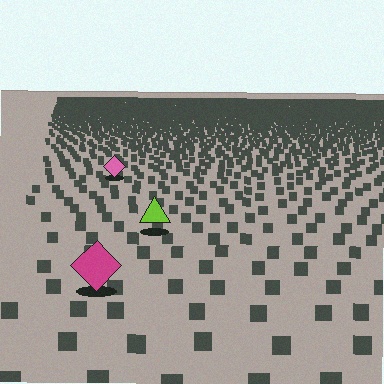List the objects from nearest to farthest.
From nearest to farthest: the magenta diamond, the lime triangle, the pink diamond.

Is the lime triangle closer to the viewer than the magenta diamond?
No. The magenta diamond is closer — you can tell from the texture gradient: the ground texture is coarser near it.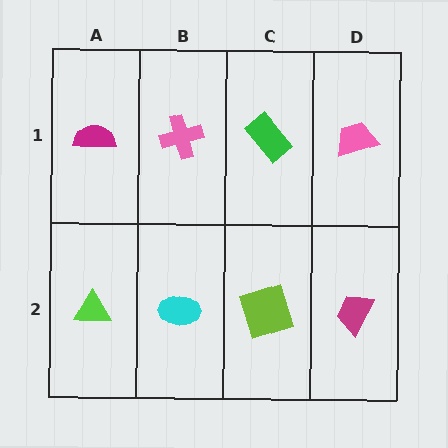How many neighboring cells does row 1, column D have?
2.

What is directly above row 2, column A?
A magenta semicircle.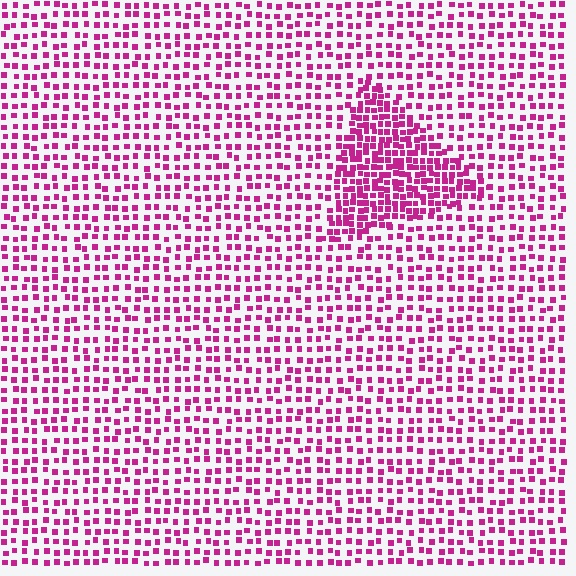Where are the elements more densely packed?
The elements are more densely packed inside the triangle boundary.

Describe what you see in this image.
The image contains small magenta elements arranged at two different densities. A triangle-shaped region is visible where the elements are more densely packed than the surrounding area.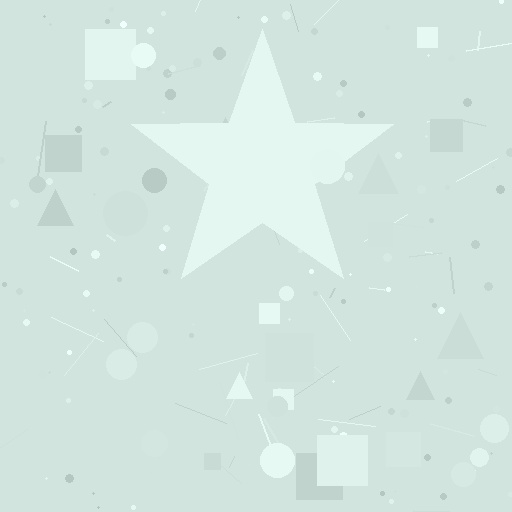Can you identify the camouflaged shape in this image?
The camouflaged shape is a star.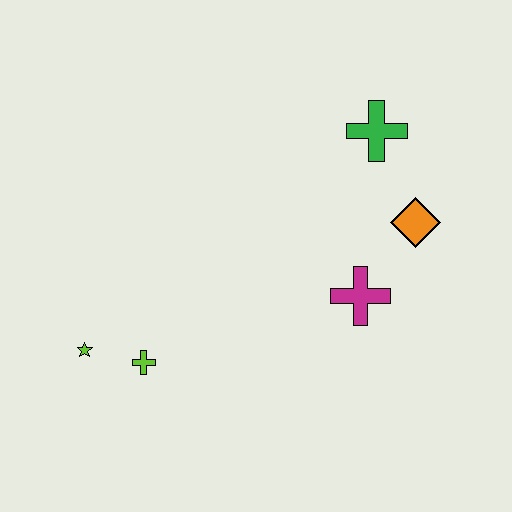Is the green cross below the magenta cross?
No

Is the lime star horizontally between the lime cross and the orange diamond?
No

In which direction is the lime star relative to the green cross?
The lime star is to the left of the green cross.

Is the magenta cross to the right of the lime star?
Yes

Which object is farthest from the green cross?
The lime star is farthest from the green cross.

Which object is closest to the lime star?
The lime cross is closest to the lime star.